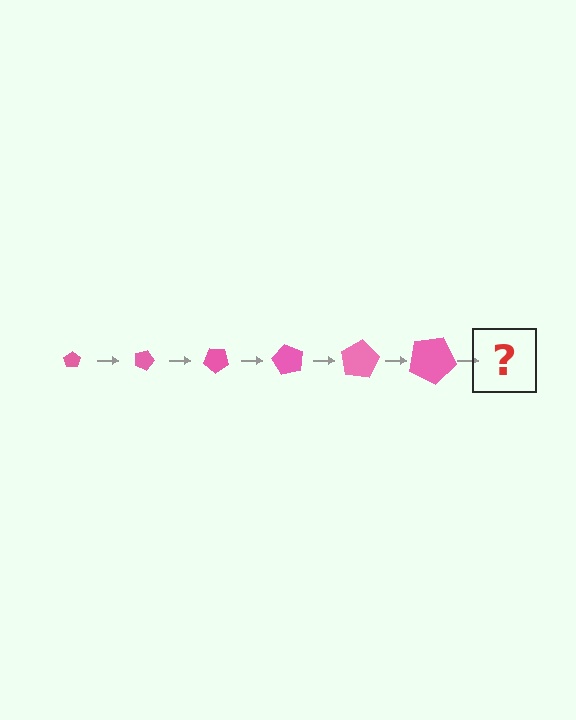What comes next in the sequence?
The next element should be a pentagon, larger than the previous one and rotated 120 degrees from the start.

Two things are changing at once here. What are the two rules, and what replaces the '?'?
The two rules are that the pentagon grows larger each step and it rotates 20 degrees each step. The '?' should be a pentagon, larger than the previous one and rotated 120 degrees from the start.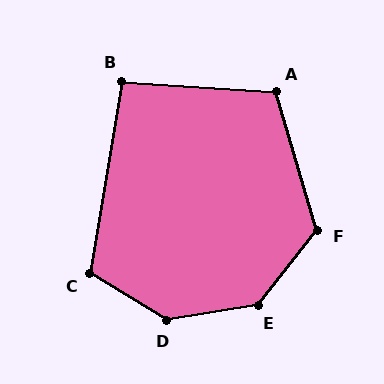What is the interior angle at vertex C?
Approximately 112 degrees (obtuse).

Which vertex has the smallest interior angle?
B, at approximately 96 degrees.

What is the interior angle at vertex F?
Approximately 125 degrees (obtuse).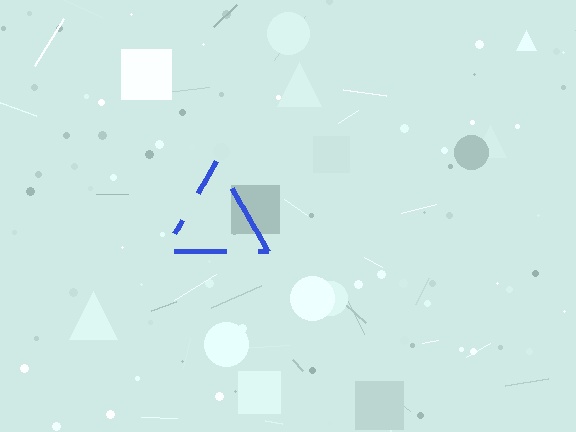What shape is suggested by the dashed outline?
The dashed outline suggests a triangle.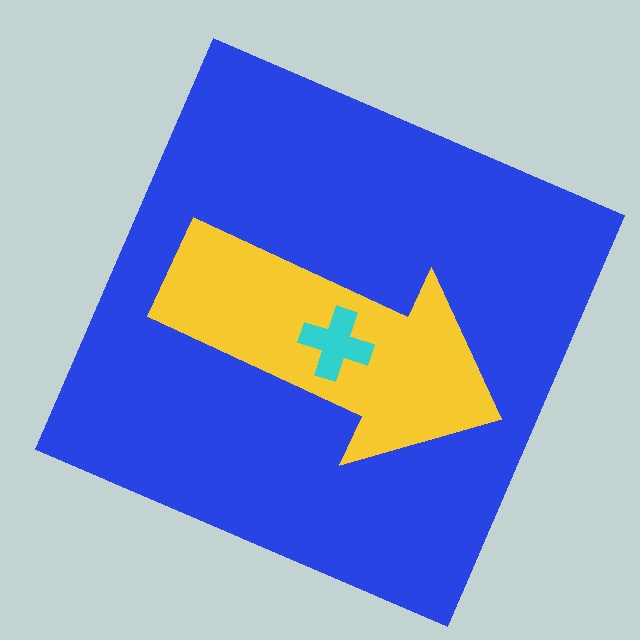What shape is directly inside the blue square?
The yellow arrow.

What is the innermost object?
The cyan cross.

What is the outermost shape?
The blue square.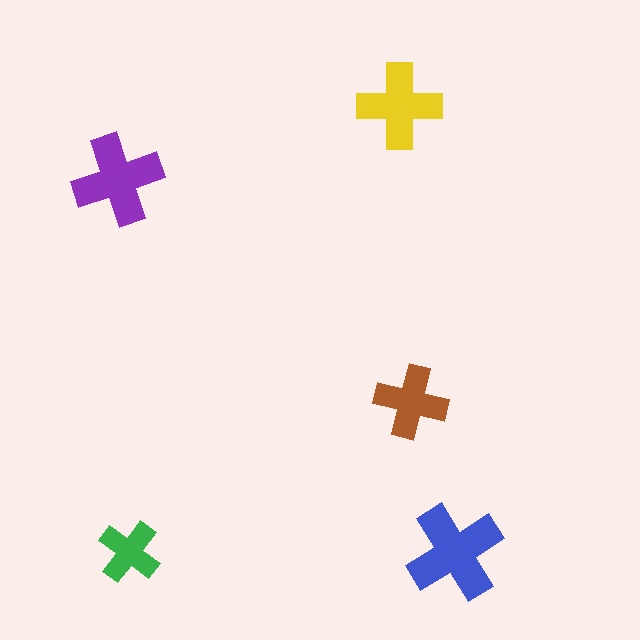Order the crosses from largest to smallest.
the blue one, the purple one, the yellow one, the brown one, the green one.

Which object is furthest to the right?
The blue cross is rightmost.